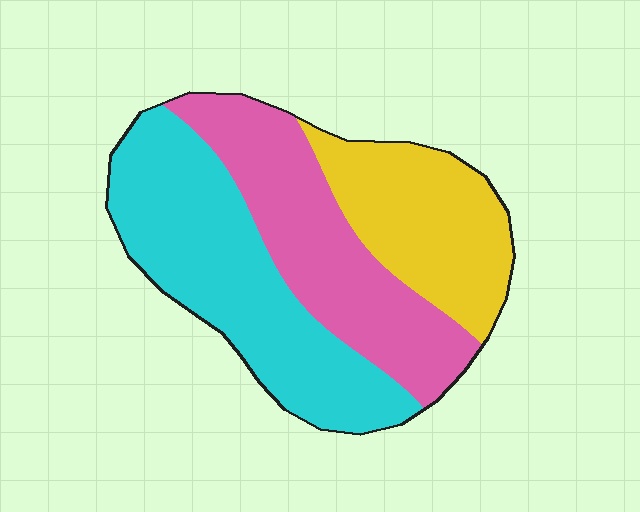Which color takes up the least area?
Yellow, at roughly 25%.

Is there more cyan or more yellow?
Cyan.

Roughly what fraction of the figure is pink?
Pink takes up about one third (1/3) of the figure.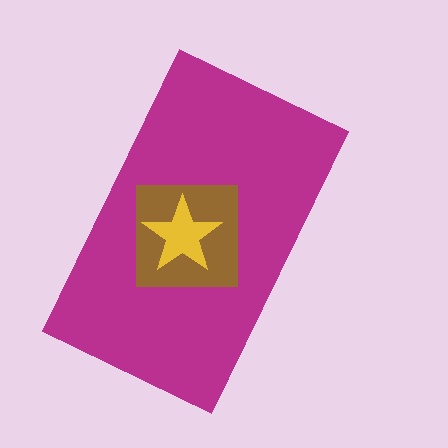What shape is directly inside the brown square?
The yellow star.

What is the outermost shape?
The magenta rectangle.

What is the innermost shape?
The yellow star.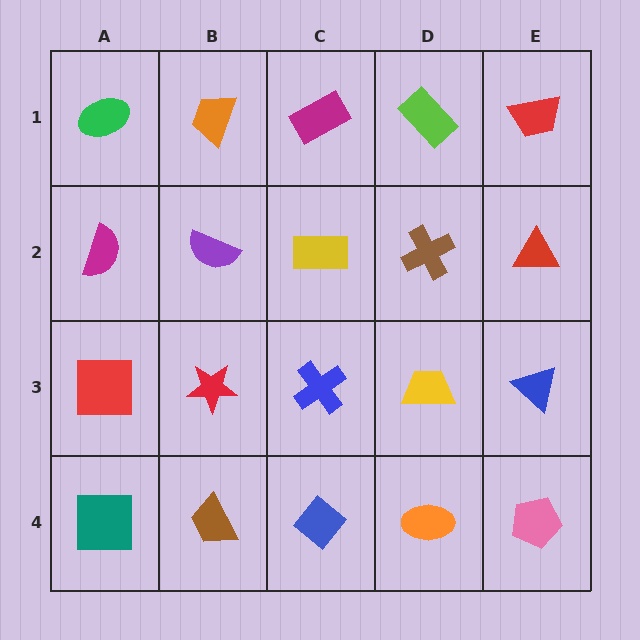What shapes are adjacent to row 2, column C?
A magenta rectangle (row 1, column C), a blue cross (row 3, column C), a purple semicircle (row 2, column B), a brown cross (row 2, column D).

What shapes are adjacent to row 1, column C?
A yellow rectangle (row 2, column C), an orange trapezoid (row 1, column B), a lime rectangle (row 1, column D).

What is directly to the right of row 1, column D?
A red trapezoid.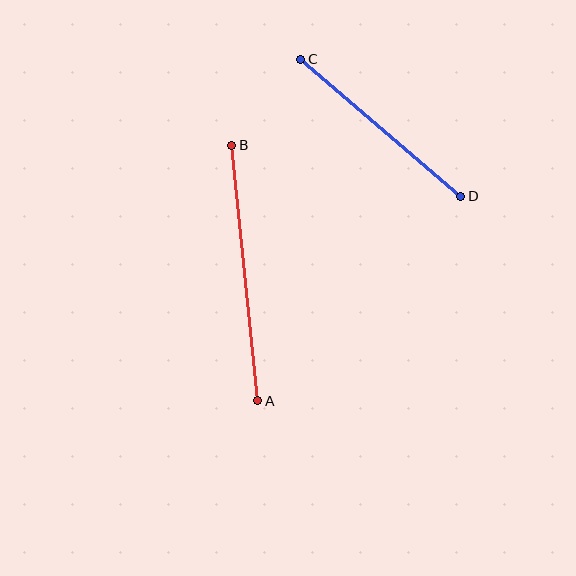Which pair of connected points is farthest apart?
Points A and B are farthest apart.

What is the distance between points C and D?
The distance is approximately 211 pixels.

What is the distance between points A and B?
The distance is approximately 257 pixels.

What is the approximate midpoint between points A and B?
The midpoint is at approximately (245, 273) pixels.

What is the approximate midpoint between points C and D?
The midpoint is at approximately (381, 128) pixels.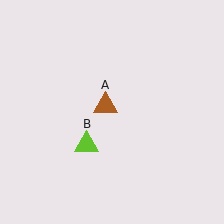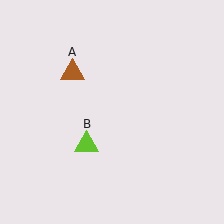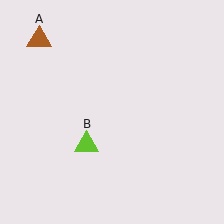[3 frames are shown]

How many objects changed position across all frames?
1 object changed position: brown triangle (object A).